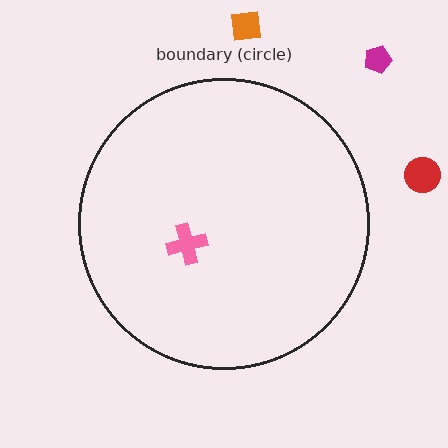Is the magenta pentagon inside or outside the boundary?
Outside.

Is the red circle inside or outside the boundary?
Outside.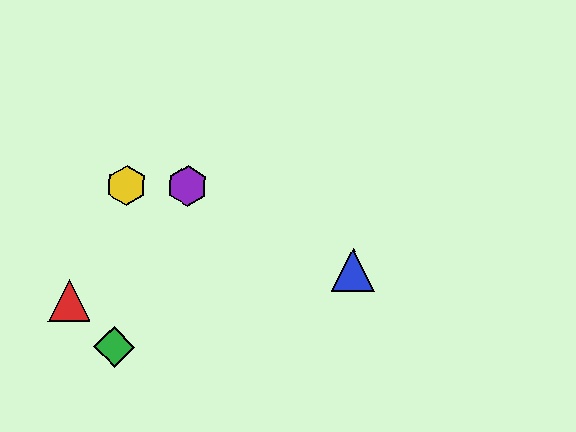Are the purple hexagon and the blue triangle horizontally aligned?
No, the purple hexagon is at y≈186 and the blue triangle is at y≈270.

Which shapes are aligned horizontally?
The yellow hexagon, the purple hexagon are aligned horizontally.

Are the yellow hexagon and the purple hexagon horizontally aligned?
Yes, both are at y≈185.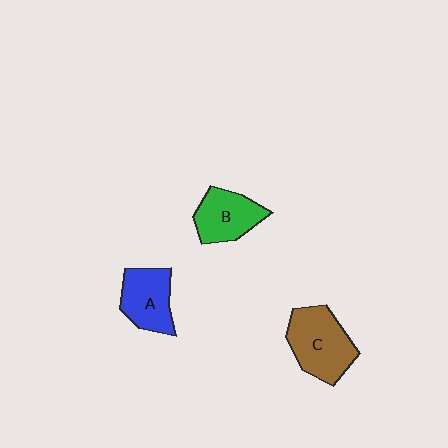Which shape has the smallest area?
Shape B (green).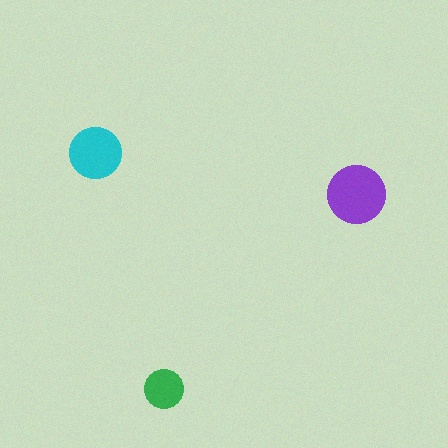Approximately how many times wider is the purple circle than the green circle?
About 1.5 times wider.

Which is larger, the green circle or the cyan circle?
The cyan one.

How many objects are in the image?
There are 3 objects in the image.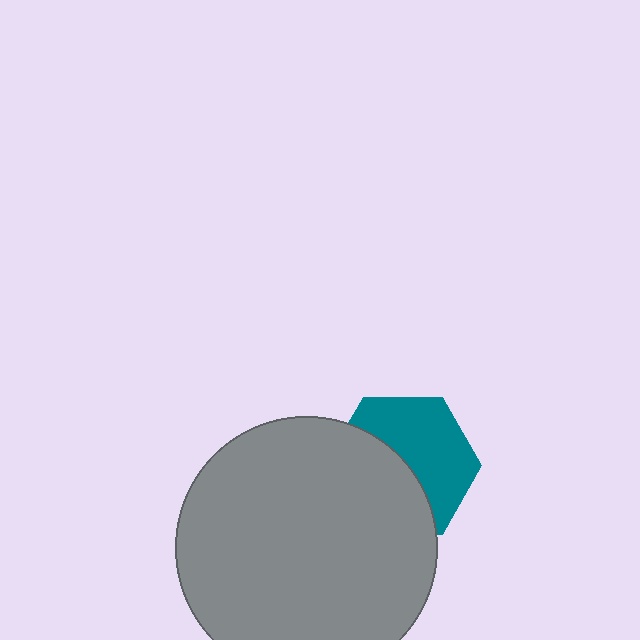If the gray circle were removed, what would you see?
You would see the complete teal hexagon.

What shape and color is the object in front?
The object in front is a gray circle.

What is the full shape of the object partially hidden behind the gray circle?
The partially hidden object is a teal hexagon.